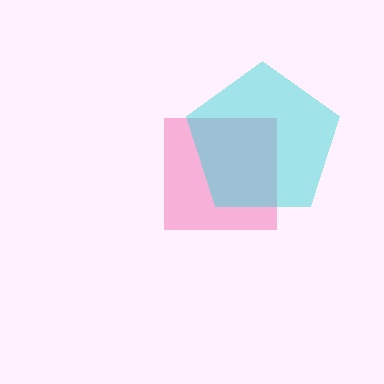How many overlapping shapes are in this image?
There are 2 overlapping shapes in the image.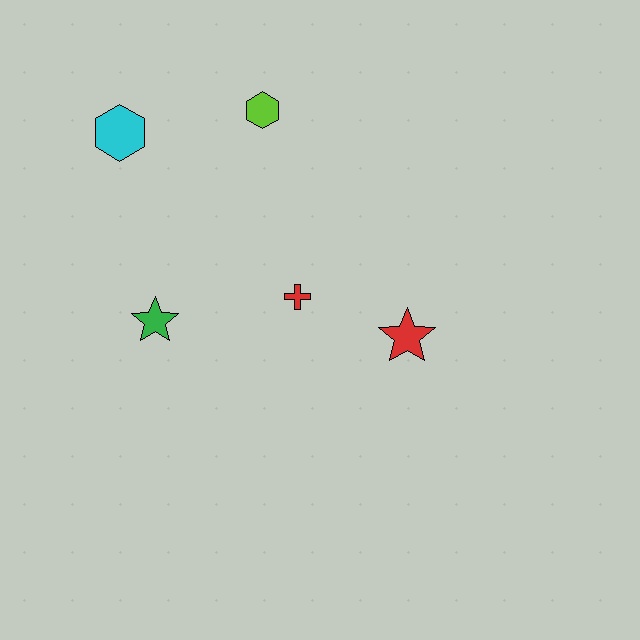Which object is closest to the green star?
The red cross is closest to the green star.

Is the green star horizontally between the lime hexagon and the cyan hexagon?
Yes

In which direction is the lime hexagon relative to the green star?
The lime hexagon is above the green star.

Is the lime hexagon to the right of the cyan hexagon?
Yes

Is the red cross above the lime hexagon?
No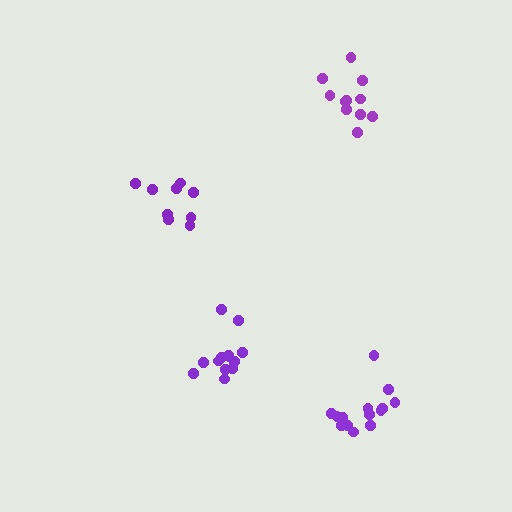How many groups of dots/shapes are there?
There are 4 groups.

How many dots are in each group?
Group 1: 11 dots, Group 2: 9 dots, Group 3: 14 dots, Group 4: 13 dots (47 total).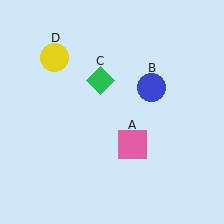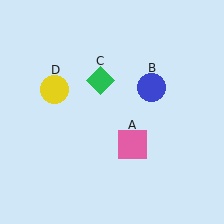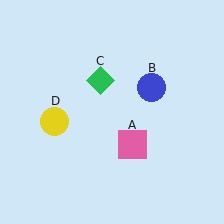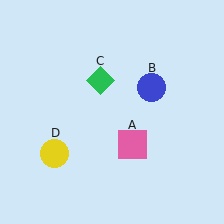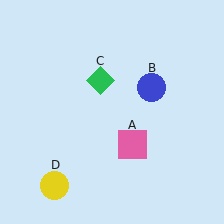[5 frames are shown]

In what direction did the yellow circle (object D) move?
The yellow circle (object D) moved down.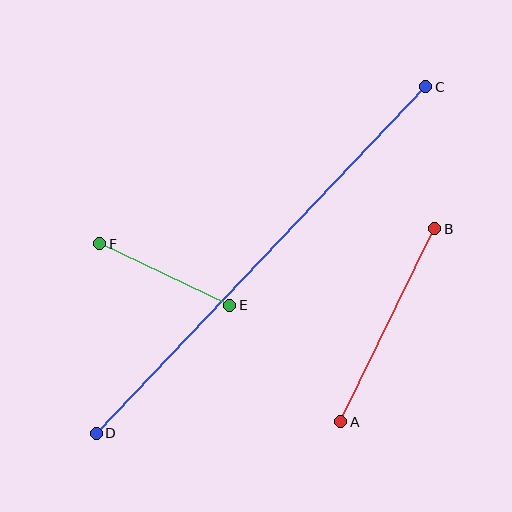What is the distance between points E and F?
The distance is approximately 144 pixels.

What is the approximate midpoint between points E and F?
The midpoint is at approximately (165, 275) pixels.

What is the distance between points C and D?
The distance is approximately 478 pixels.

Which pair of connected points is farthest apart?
Points C and D are farthest apart.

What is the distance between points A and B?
The distance is approximately 215 pixels.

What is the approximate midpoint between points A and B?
The midpoint is at approximately (388, 325) pixels.